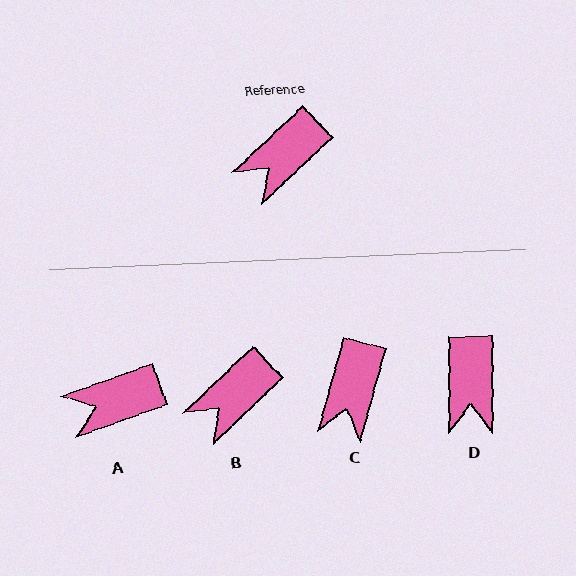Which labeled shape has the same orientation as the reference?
B.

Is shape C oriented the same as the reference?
No, it is off by about 31 degrees.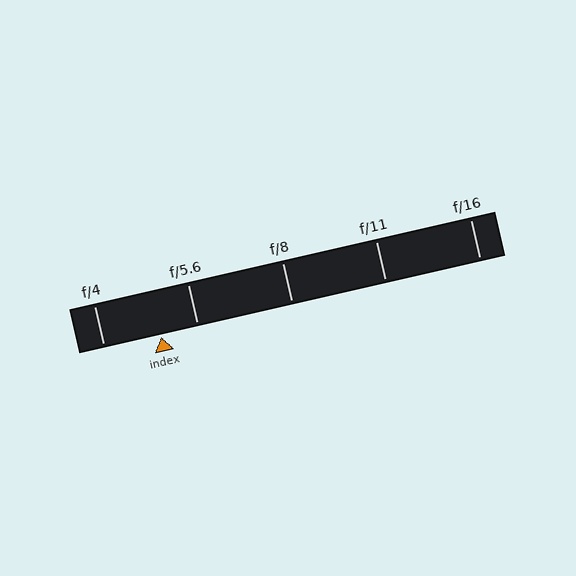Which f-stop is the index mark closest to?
The index mark is closest to f/5.6.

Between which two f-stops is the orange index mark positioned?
The index mark is between f/4 and f/5.6.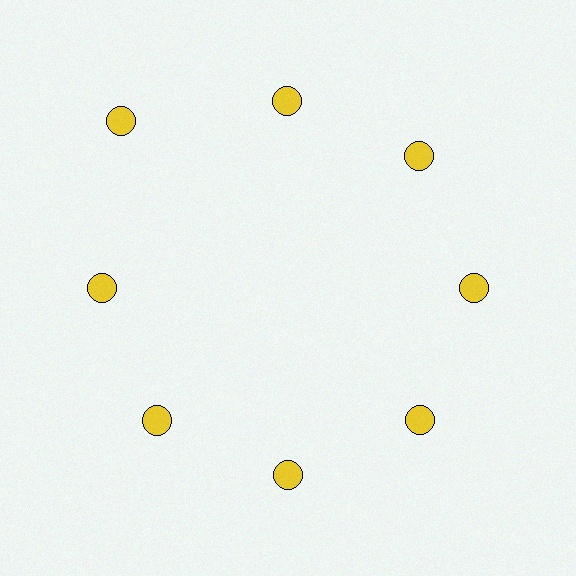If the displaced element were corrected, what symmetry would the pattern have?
It would have 8-fold rotational symmetry — the pattern would map onto itself every 45 degrees.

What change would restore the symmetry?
The symmetry would be restored by moving it inward, back onto the ring so that all 8 circles sit at equal angles and equal distance from the center.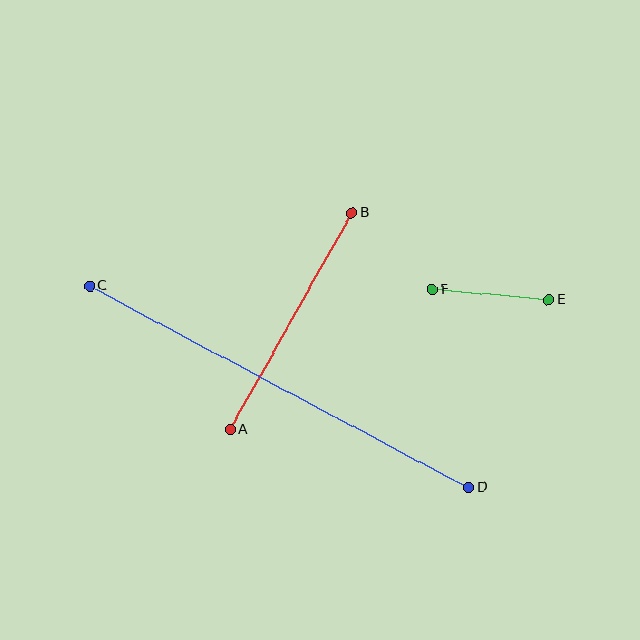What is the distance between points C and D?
The distance is approximately 429 pixels.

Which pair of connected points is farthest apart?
Points C and D are farthest apart.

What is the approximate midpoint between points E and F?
The midpoint is at approximately (490, 295) pixels.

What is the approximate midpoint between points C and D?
The midpoint is at approximately (279, 386) pixels.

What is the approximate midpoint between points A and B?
The midpoint is at approximately (291, 321) pixels.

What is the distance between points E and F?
The distance is approximately 116 pixels.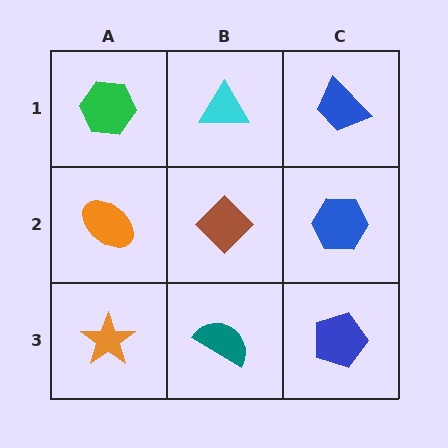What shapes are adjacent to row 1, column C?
A blue hexagon (row 2, column C), a cyan triangle (row 1, column B).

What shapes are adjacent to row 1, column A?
An orange ellipse (row 2, column A), a cyan triangle (row 1, column B).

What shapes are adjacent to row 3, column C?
A blue hexagon (row 2, column C), a teal semicircle (row 3, column B).